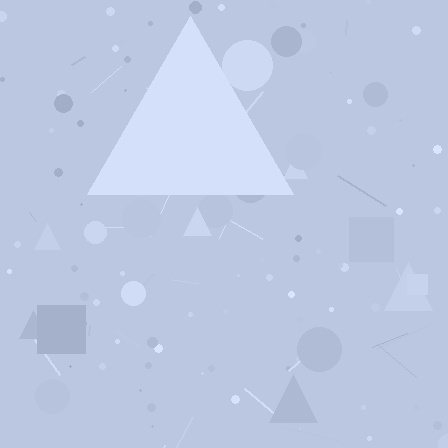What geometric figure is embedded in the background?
A triangle is embedded in the background.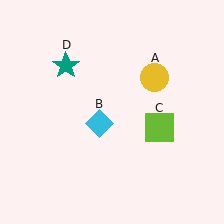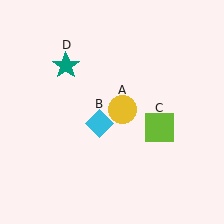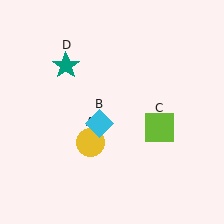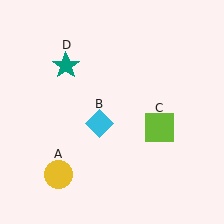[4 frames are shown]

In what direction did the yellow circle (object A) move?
The yellow circle (object A) moved down and to the left.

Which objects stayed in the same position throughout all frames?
Cyan diamond (object B) and lime square (object C) and teal star (object D) remained stationary.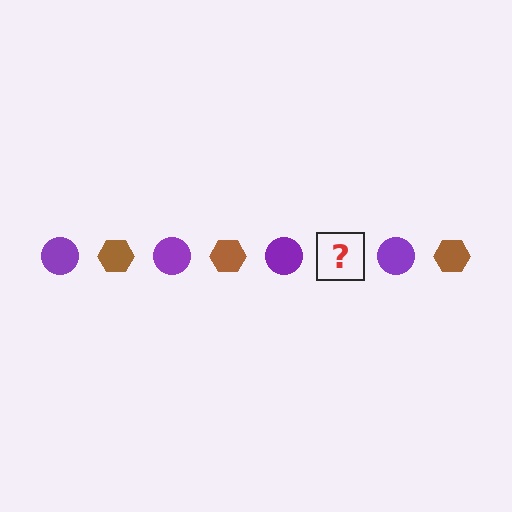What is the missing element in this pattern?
The missing element is a brown hexagon.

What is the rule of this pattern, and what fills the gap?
The rule is that the pattern alternates between purple circle and brown hexagon. The gap should be filled with a brown hexagon.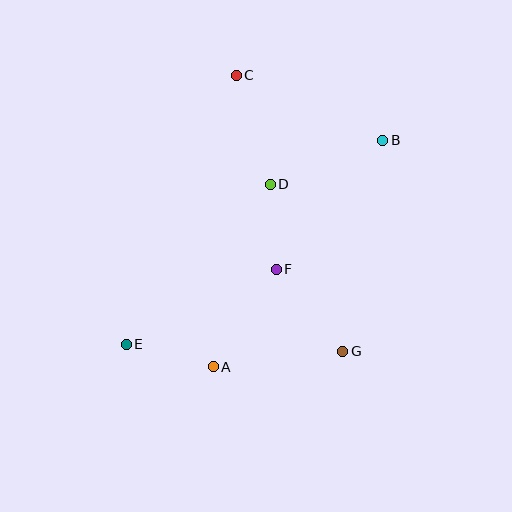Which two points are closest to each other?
Points D and F are closest to each other.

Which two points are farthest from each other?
Points B and E are farthest from each other.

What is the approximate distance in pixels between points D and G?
The distance between D and G is approximately 182 pixels.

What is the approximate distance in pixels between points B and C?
The distance between B and C is approximately 160 pixels.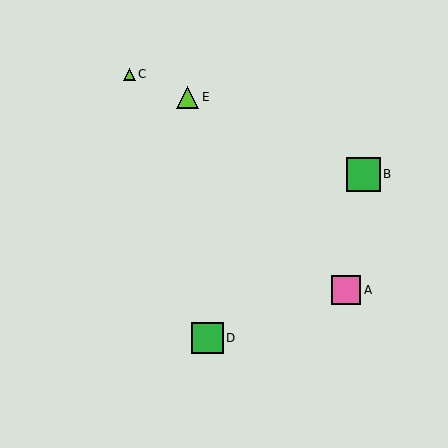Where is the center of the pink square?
The center of the pink square is at (346, 290).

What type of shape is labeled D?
Shape D is a green square.